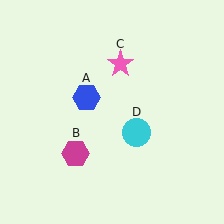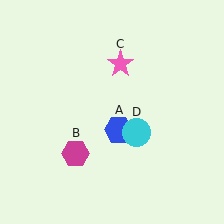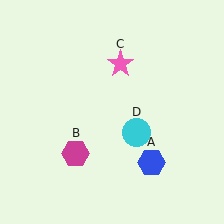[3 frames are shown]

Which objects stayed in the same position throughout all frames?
Magenta hexagon (object B) and pink star (object C) and cyan circle (object D) remained stationary.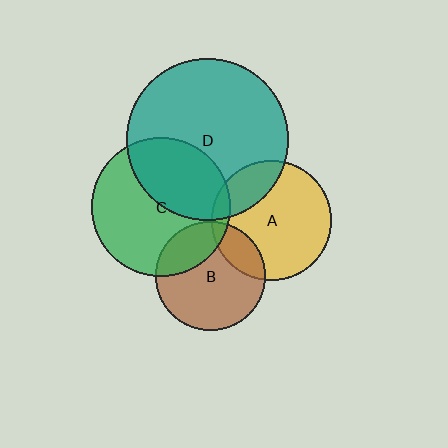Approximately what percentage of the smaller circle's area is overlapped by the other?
Approximately 40%.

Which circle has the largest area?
Circle D (teal).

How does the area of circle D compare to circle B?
Approximately 2.2 times.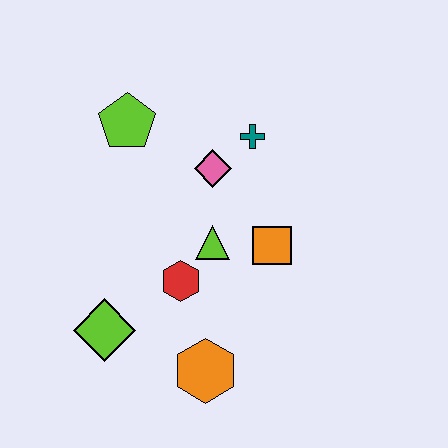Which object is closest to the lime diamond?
The red hexagon is closest to the lime diamond.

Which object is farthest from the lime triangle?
The lime pentagon is farthest from the lime triangle.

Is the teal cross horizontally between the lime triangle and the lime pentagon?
No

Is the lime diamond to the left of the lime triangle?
Yes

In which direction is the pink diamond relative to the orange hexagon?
The pink diamond is above the orange hexagon.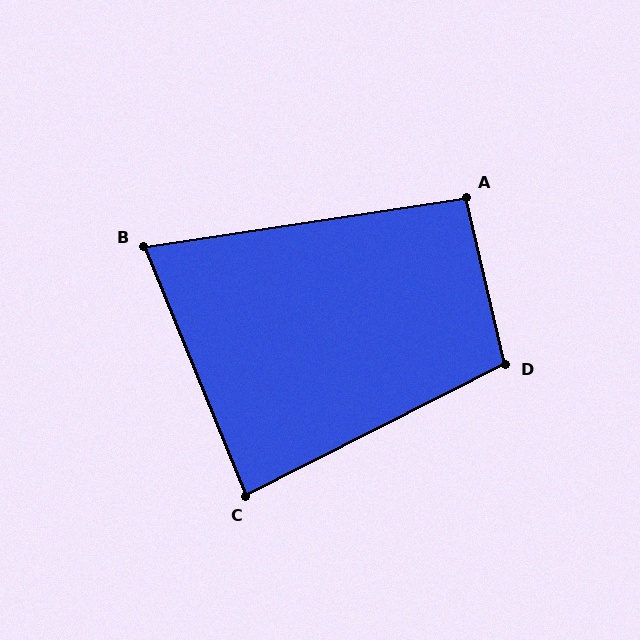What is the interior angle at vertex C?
Approximately 85 degrees (approximately right).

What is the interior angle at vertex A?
Approximately 95 degrees (approximately right).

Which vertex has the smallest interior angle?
B, at approximately 76 degrees.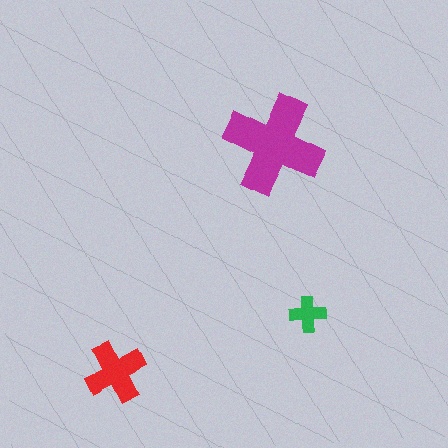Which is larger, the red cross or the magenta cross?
The magenta one.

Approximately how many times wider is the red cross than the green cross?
About 1.5 times wider.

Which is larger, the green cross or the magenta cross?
The magenta one.